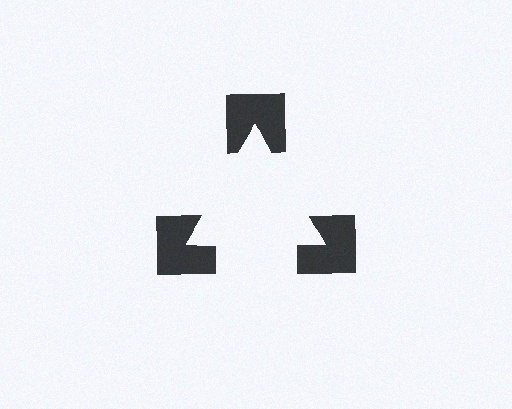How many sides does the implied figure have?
3 sides.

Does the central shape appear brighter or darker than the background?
It typically appears slightly brighter than the background, even though no actual brightness change is drawn.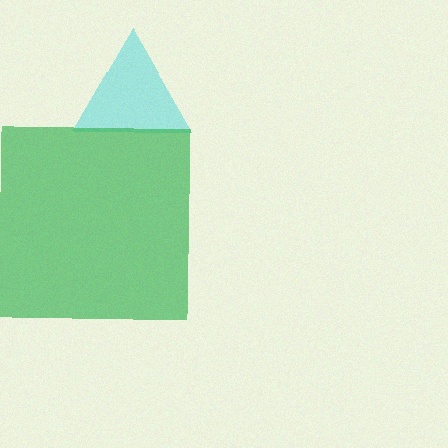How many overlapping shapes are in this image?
There are 2 overlapping shapes in the image.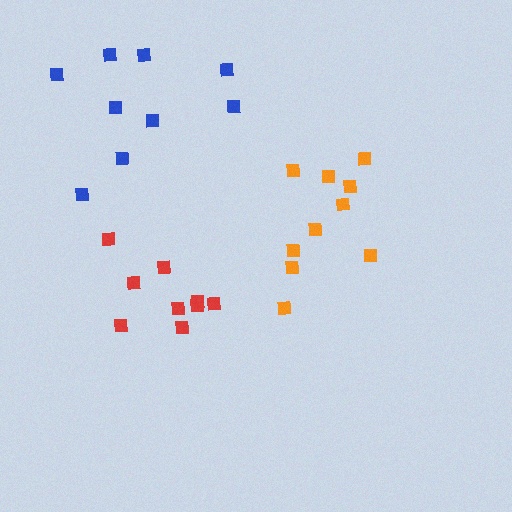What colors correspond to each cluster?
The clusters are colored: red, orange, blue.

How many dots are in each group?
Group 1: 9 dots, Group 2: 10 dots, Group 3: 9 dots (28 total).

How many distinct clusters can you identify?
There are 3 distinct clusters.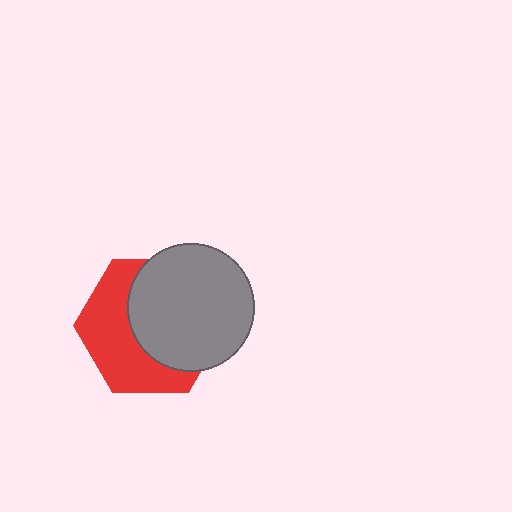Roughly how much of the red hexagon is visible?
About half of it is visible (roughly 47%).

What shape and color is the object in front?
The object in front is a gray circle.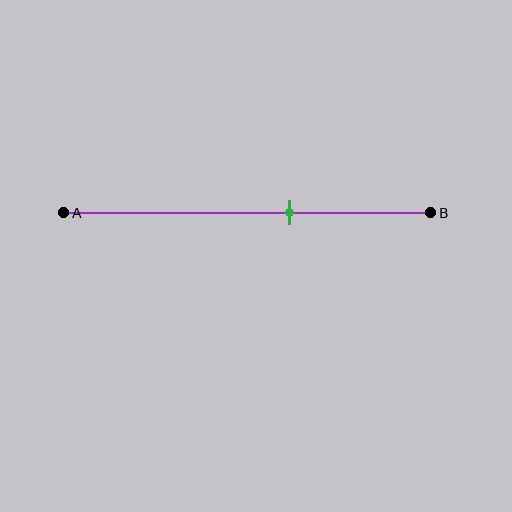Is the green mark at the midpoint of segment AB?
No, the mark is at about 60% from A, not at the 50% midpoint.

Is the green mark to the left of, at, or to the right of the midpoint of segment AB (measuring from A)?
The green mark is to the right of the midpoint of segment AB.